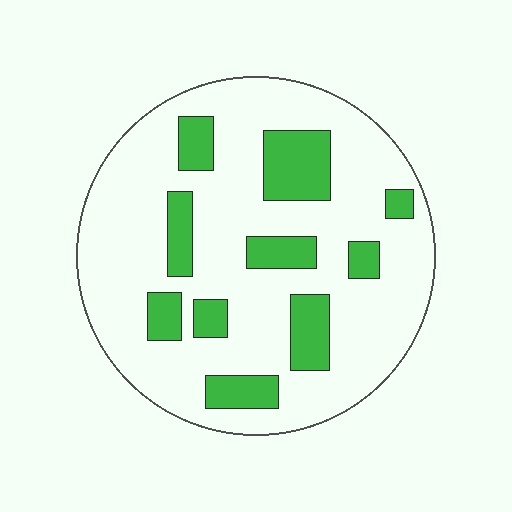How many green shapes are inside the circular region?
10.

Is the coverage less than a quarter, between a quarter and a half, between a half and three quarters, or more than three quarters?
Less than a quarter.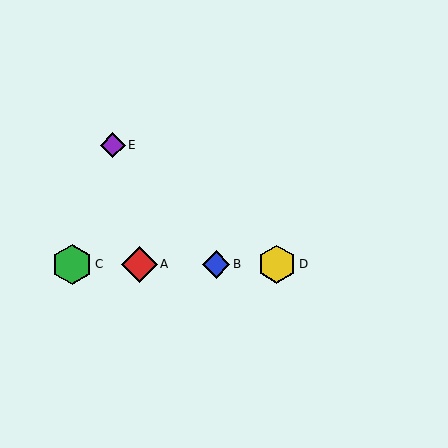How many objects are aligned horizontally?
4 objects (A, B, C, D) are aligned horizontally.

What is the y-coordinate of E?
Object E is at y≈145.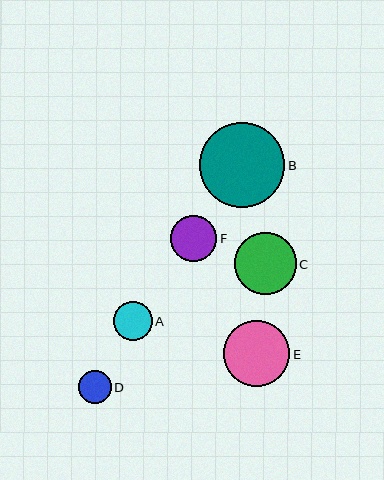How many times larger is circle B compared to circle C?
Circle B is approximately 1.4 times the size of circle C.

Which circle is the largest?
Circle B is the largest with a size of approximately 85 pixels.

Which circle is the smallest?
Circle D is the smallest with a size of approximately 33 pixels.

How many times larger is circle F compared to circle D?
Circle F is approximately 1.4 times the size of circle D.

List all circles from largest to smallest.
From largest to smallest: B, E, C, F, A, D.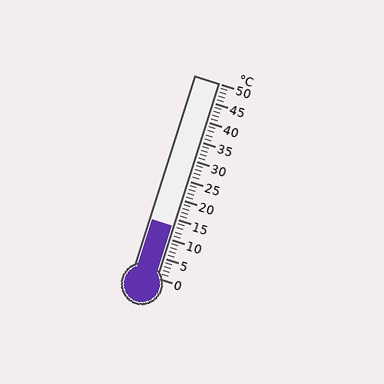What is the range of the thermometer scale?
The thermometer scale ranges from 0°C to 50°C.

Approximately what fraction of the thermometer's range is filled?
The thermometer is filled to approximately 25% of its range.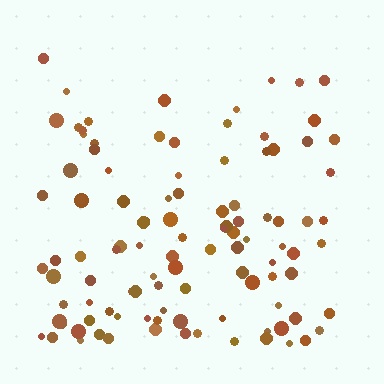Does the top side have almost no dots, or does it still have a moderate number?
Still a moderate number, just noticeably fewer than the bottom.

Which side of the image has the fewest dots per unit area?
The top.